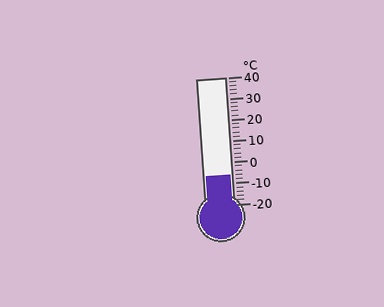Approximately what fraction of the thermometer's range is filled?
The thermometer is filled to approximately 25% of its range.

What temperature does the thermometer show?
The thermometer shows approximately -6°C.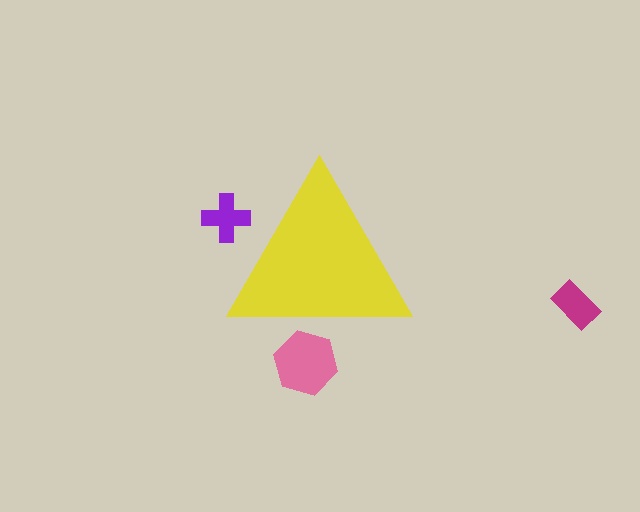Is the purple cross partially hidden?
Yes, the purple cross is partially hidden behind the yellow triangle.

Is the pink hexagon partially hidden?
Yes, the pink hexagon is partially hidden behind the yellow triangle.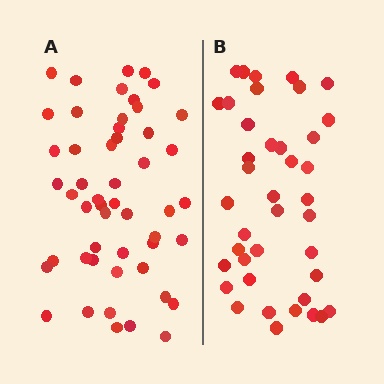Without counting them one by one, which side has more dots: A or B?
Region A (the left region) has more dots.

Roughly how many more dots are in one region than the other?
Region A has roughly 12 or so more dots than region B.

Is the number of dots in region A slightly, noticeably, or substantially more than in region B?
Region A has noticeably more, but not dramatically so. The ratio is roughly 1.3 to 1.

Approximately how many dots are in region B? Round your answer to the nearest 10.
About 40 dots.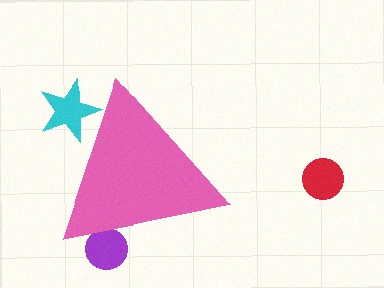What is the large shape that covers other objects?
A pink triangle.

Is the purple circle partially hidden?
Yes, the purple circle is partially hidden behind the pink triangle.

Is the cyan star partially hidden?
Yes, the cyan star is partially hidden behind the pink triangle.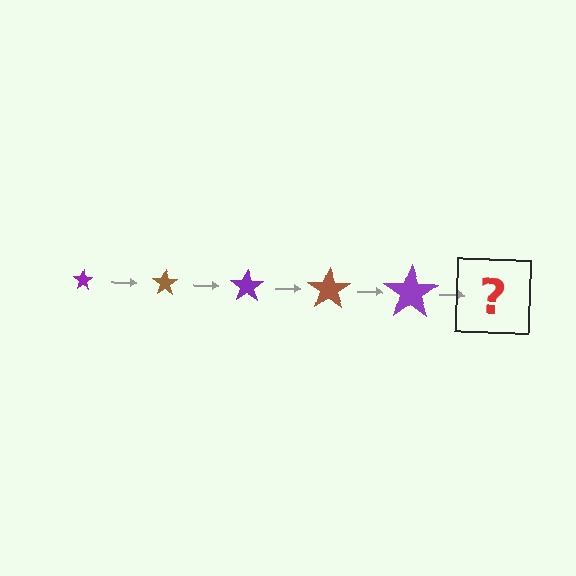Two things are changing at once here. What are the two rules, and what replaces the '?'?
The two rules are that the star grows larger each step and the color cycles through purple and brown. The '?' should be a brown star, larger than the previous one.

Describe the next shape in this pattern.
It should be a brown star, larger than the previous one.